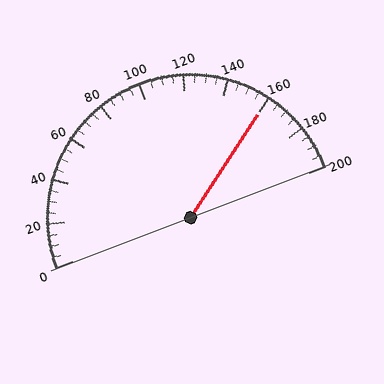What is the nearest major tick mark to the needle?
The nearest major tick mark is 160.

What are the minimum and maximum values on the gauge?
The gauge ranges from 0 to 200.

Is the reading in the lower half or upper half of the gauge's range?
The reading is in the upper half of the range (0 to 200).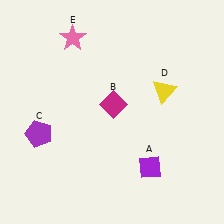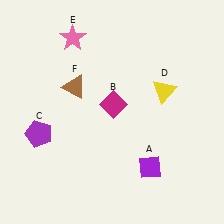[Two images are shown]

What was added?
A brown triangle (F) was added in Image 2.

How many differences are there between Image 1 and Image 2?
There is 1 difference between the two images.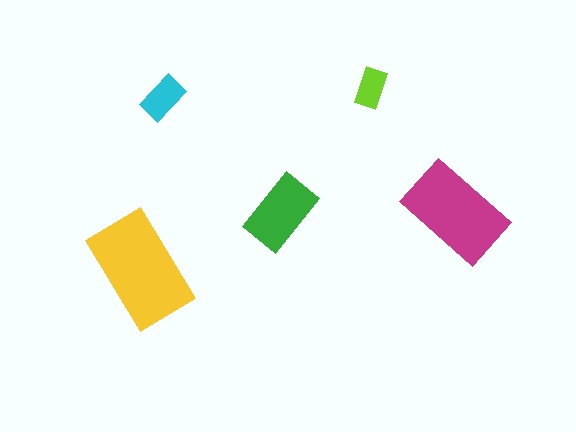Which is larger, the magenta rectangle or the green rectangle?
The magenta one.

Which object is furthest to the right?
The magenta rectangle is rightmost.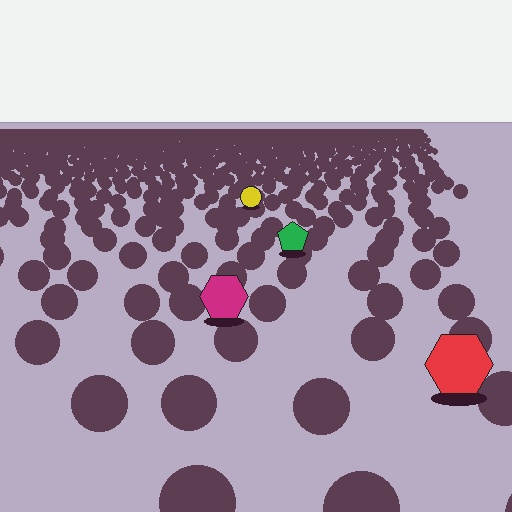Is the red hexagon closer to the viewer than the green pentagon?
Yes. The red hexagon is closer — you can tell from the texture gradient: the ground texture is coarser near it.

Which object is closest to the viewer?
The red hexagon is closest. The texture marks near it are larger and more spread out.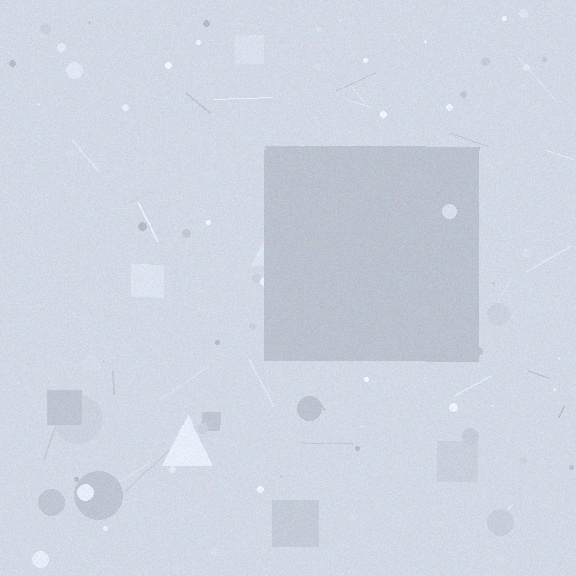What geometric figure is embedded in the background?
A square is embedded in the background.